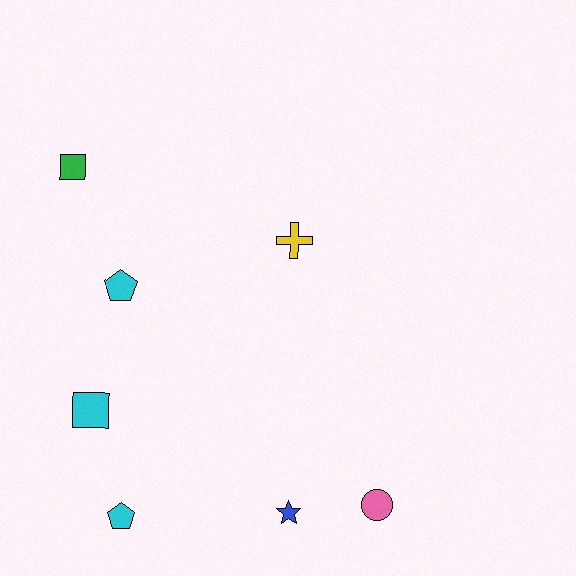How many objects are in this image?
There are 7 objects.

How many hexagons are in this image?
There are no hexagons.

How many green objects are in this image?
There is 1 green object.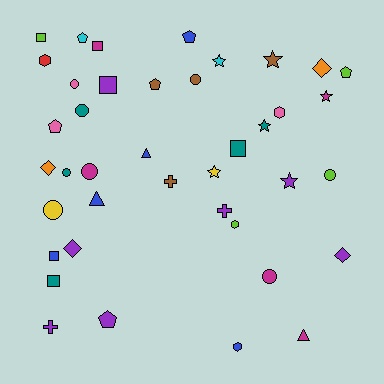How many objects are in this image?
There are 40 objects.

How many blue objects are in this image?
There are 5 blue objects.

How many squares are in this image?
There are 6 squares.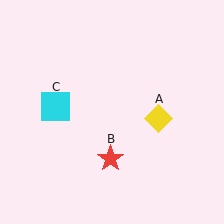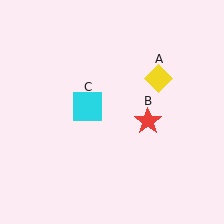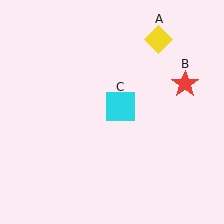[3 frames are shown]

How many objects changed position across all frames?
3 objects changed position: yellow diamond (object A), red star (object B), cyan square (object C).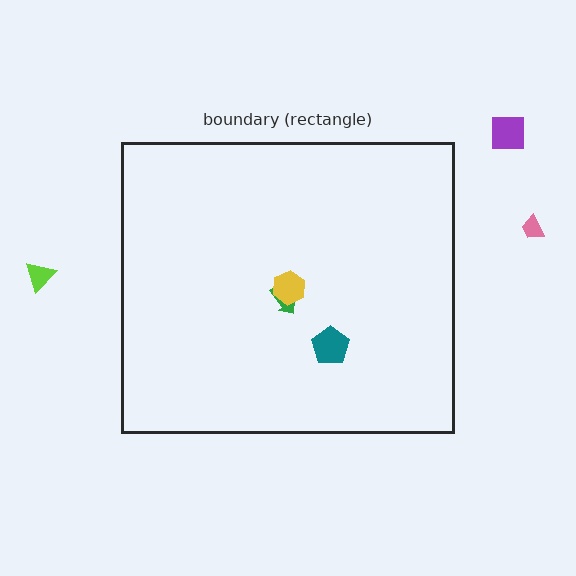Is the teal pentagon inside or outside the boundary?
Inside.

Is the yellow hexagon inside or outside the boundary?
Inside.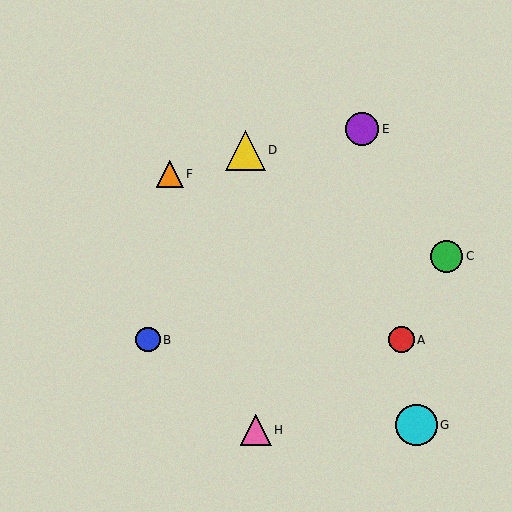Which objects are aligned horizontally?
Objects A, B are aligned horizontally.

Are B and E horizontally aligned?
No, B is at y≈340 and E is at y≈129.